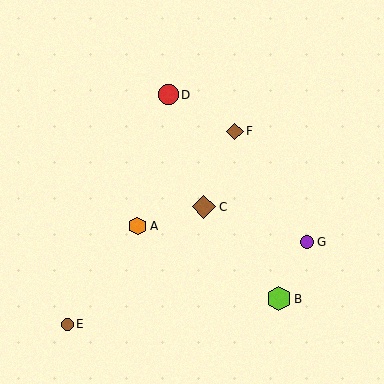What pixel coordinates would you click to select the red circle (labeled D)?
Click at (168, 95) to select the red circle D.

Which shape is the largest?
The lime hexagon (labeled B) is the largest.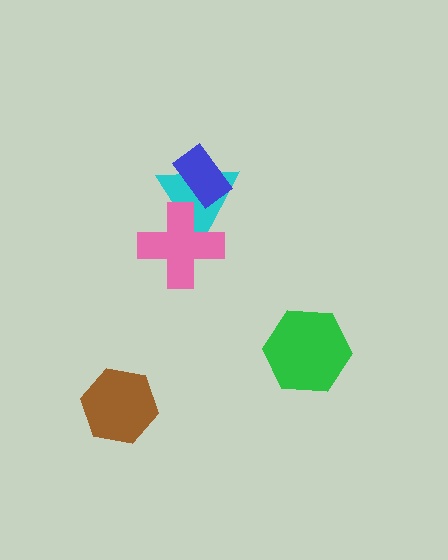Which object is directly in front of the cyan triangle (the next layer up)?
The blue rectangle is directly in front of the cyan triangle.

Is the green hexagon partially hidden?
No, no other shape covers it.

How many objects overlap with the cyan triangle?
2 objects overlap with the cyan triangle.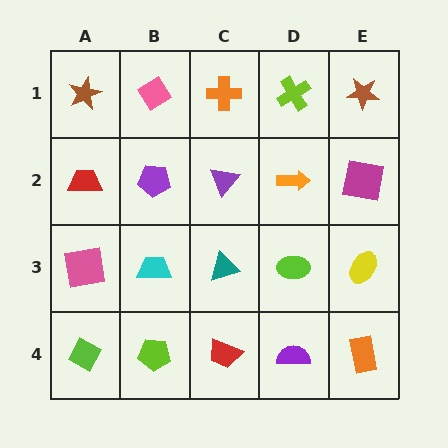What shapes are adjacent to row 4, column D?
A lime ellipse (row 3, column D), a red trapezoid (row 4, column C), an orange rectangle (row 4, column E).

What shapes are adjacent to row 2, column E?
A brown star (row 1, column E), a yellow ellipse (row 3, column E), an orange arrow (row 2, column D).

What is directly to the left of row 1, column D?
An orange cross.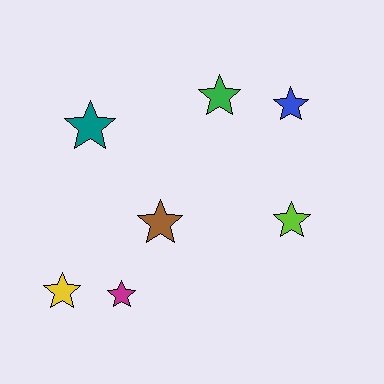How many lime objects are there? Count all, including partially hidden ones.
There is 1 lime object.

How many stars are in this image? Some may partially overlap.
There are 7 stars.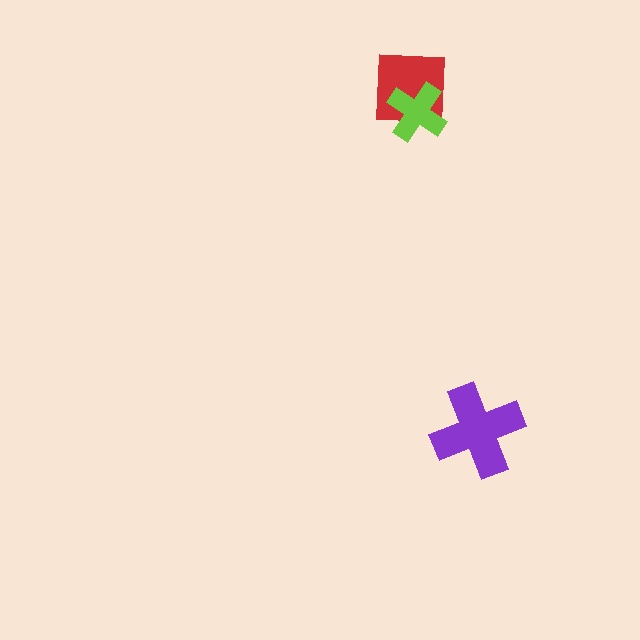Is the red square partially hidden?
Yes, it is partially covered by another shape.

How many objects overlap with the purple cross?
0 objects overlap with the purple cross.